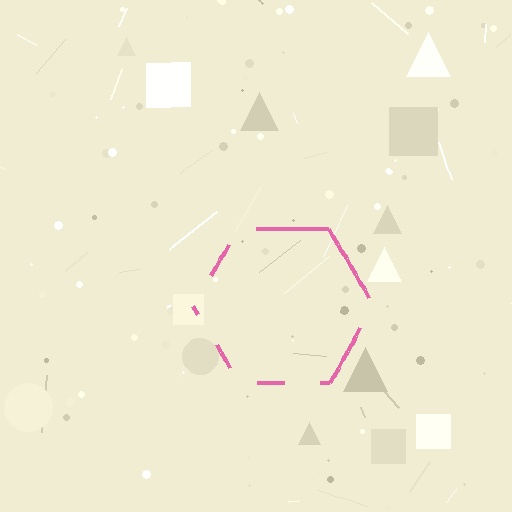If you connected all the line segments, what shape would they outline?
They would outline a hexagon.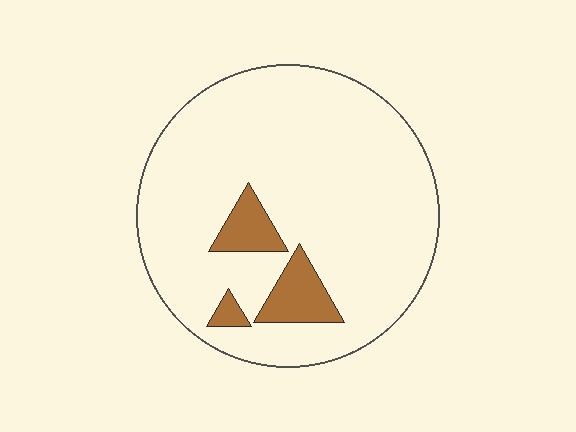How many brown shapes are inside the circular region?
3.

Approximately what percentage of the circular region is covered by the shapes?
Approximately 10%.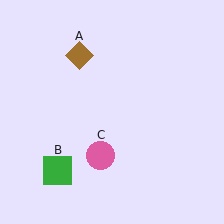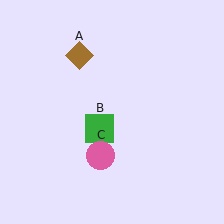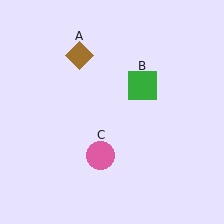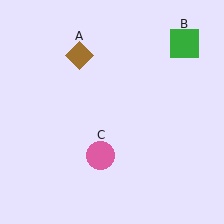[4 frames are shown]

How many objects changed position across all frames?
1 object changed position: green square (object B).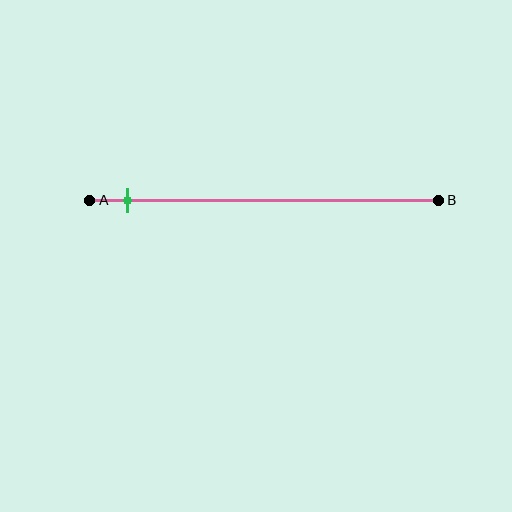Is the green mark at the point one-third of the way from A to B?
No, the mark is at about 10% from A, not at the 33% one-third point.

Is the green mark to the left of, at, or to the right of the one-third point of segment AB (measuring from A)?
The green mark is to the left of the one-third point of segment AB.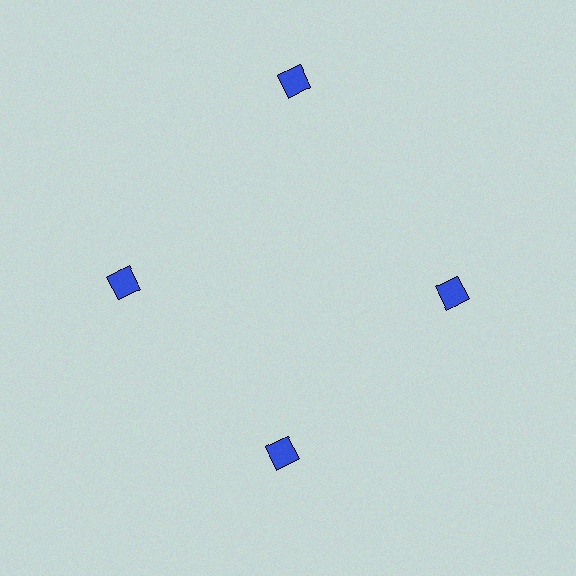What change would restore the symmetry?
The symmetry would be restored by moving it inward, back onto the ring so that all 4 diamonds sit at equal angles and equal distance from the center.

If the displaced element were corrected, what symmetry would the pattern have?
It would have 4-fold rotational symmetry — the pattern would map onto itself every 90 degrees.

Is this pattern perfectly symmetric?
No. The 4 blue diamonds are arranged in a ring, but one element near the 12 o'clock position is pushed outward from the center, breaking the 4-fold rotational symmetry.